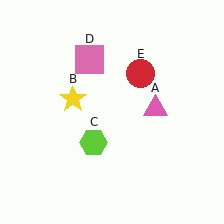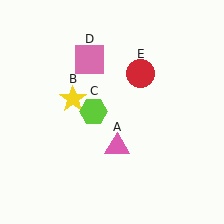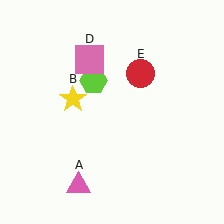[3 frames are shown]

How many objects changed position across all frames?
2 objects changed position: pink triangle (object A), lime hexagon (object C).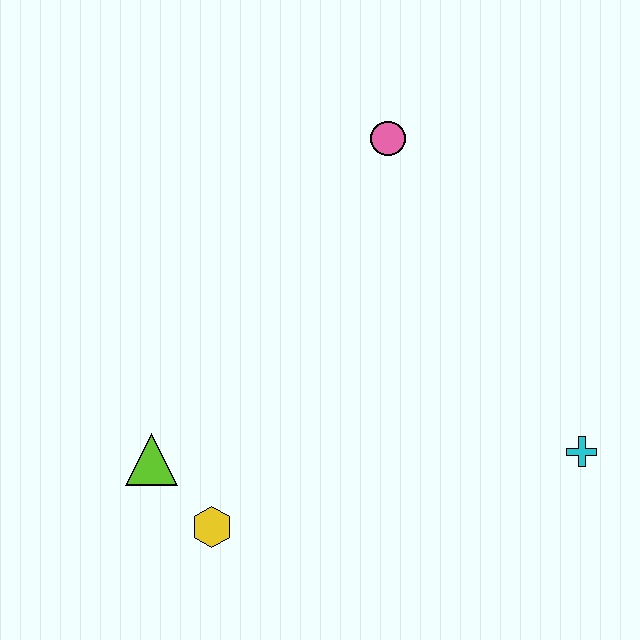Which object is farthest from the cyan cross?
The lime triangle is farthest from the cyan cross.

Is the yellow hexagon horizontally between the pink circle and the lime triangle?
Yes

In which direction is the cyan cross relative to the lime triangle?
The cyan cross is to the right of the lime triangle.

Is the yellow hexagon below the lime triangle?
Yes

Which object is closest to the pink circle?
The cyan cross is closest to the pink circle.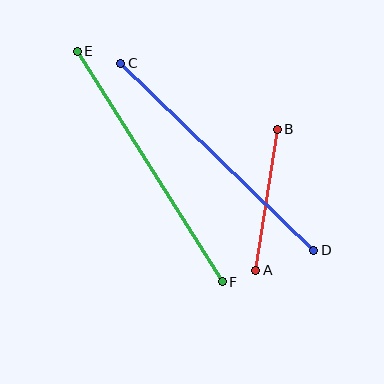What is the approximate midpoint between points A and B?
The midpoint is at approximately (267, 200) pixels.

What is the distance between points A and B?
The distance is approximately 143 pixels.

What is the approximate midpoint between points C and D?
The midpoint is at approximately (217, 157) pixels.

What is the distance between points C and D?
The distance is approximately 268 pixels.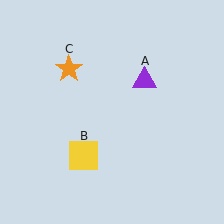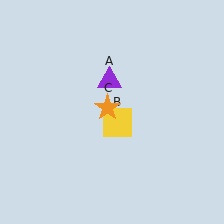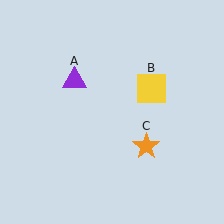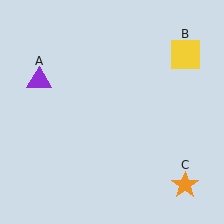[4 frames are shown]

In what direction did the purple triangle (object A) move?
The purple triangle (object A) moved left.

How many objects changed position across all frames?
3 objects changed position: purple triangle (object A), yellow square (object B), orange star (object C).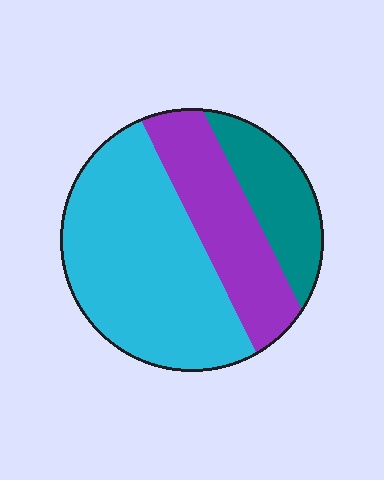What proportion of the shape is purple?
Purple takes up about one quarter (1/4) of the shape.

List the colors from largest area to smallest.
From largest to smallest: cyan, purple, teal.